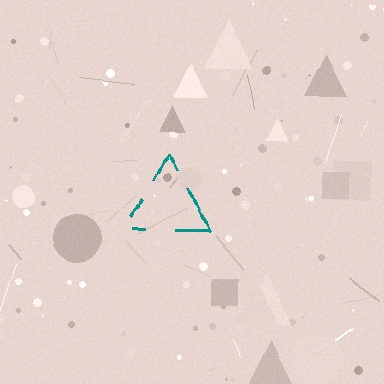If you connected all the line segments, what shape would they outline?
They would outline a triangle.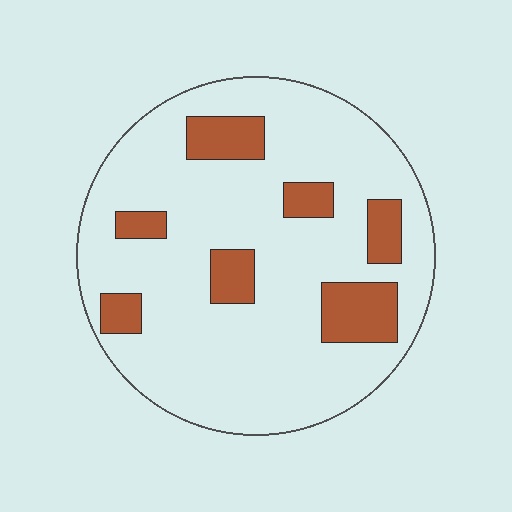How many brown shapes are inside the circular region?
7.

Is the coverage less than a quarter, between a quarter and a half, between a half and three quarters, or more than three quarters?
Less than a quarter.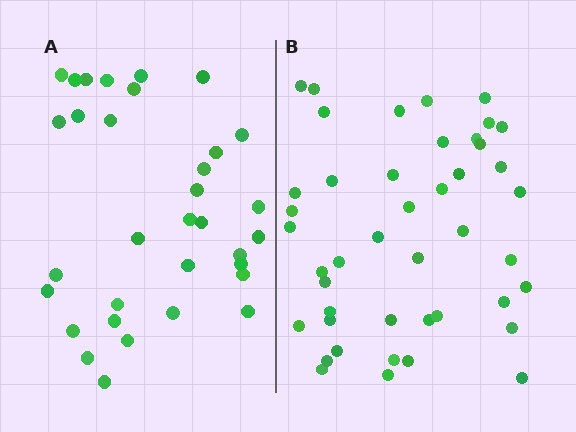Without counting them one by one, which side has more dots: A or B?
Region B (the right region) has more dots.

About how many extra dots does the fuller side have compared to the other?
Region B has roughly 12 or so more dots than region A.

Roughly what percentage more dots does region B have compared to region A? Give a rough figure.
About 35% more.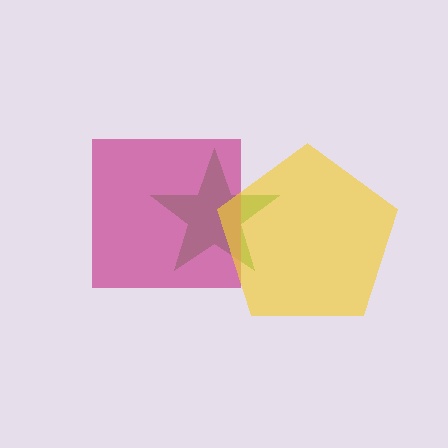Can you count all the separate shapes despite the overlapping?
Yes, there are 3 separate shapes.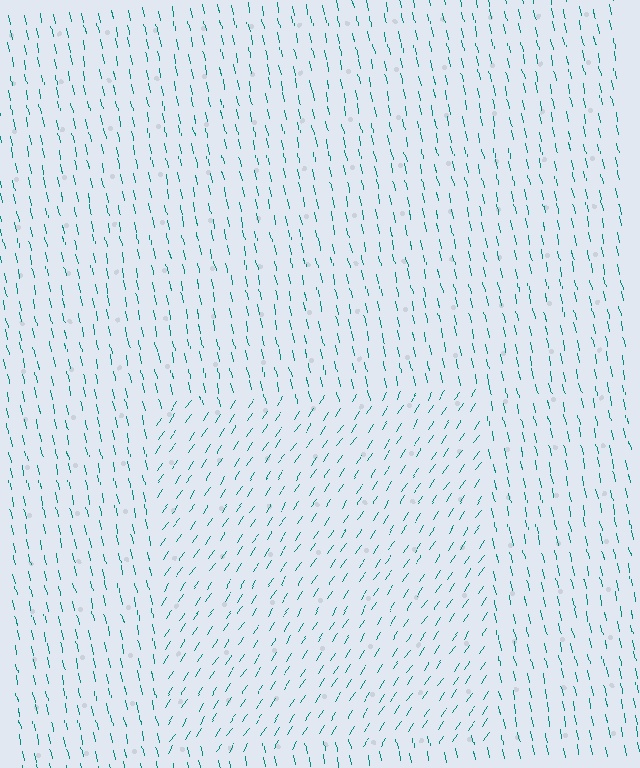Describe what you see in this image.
The image is filled with small teal line segments. A rectangle region in the image has lines oriented differently from the surrounding lines, creating a visible texture boundary.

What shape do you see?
I see a rectangle.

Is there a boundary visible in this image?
Yes, there is a texture boundary formed by a change in line orientation.